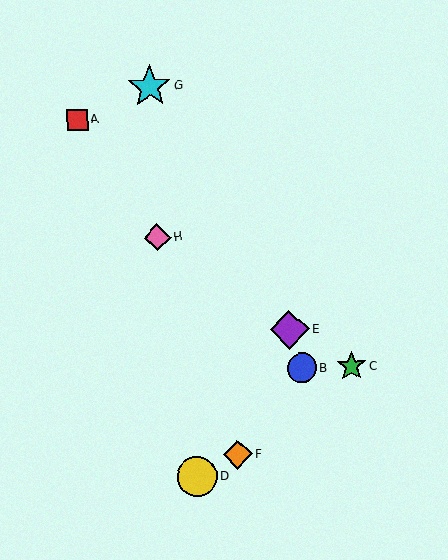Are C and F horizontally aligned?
No, C is at y≈366 and F is at y≈454.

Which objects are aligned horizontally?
Objects B, C are aligned horizontally.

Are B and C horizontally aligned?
Yes, both are at y≈368.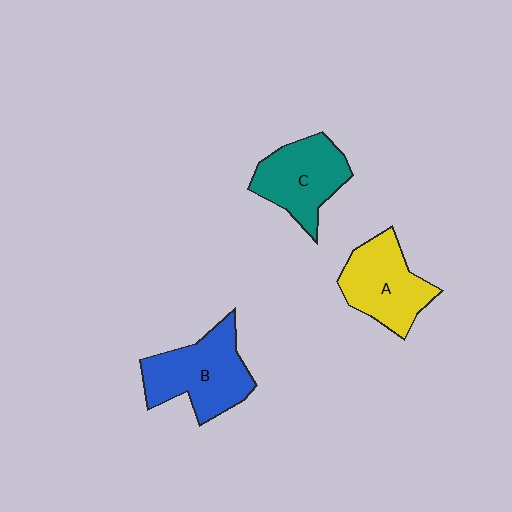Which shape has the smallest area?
Shape C (teal).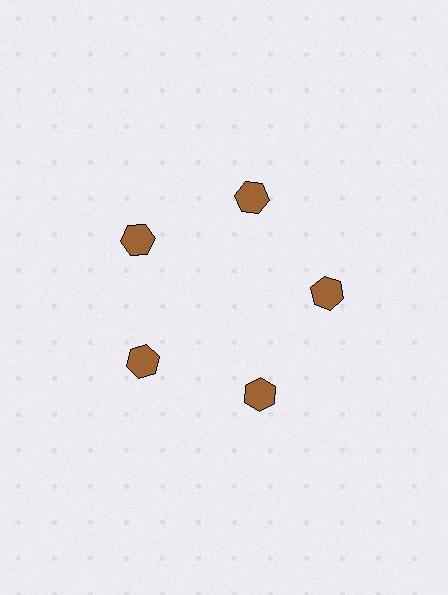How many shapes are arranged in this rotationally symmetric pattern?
There are 5 shapes, arranged in 5 groups of 1.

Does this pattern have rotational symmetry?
Yes, this pattern has 5-fold rotational symmetry. It looks the same after rotating 72 degrees around the center.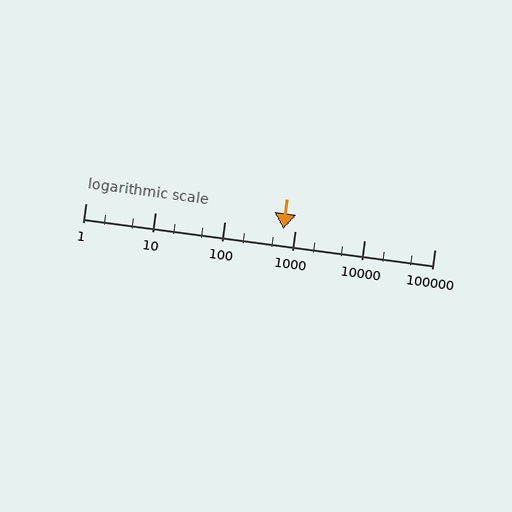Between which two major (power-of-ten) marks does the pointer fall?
The pointer is between 100 and 1000.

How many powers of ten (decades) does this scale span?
The scale spans 5 decades, from 1 to 100000.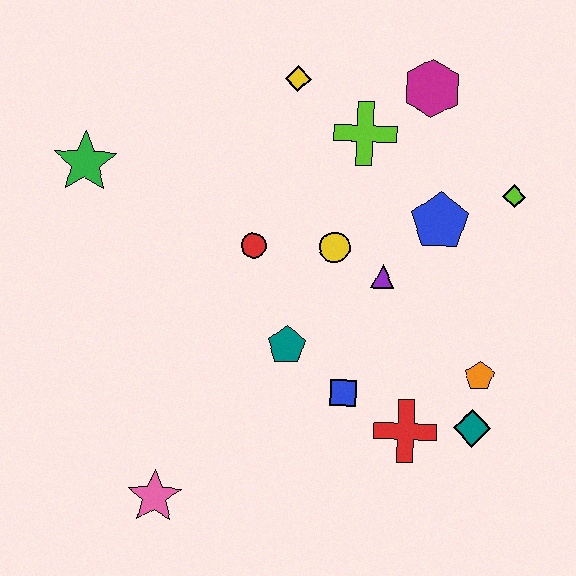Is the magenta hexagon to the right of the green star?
Yes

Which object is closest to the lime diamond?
The blue pentagon is closest to the lime diamond.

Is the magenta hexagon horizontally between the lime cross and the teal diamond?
Yes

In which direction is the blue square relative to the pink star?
The blue square is to the right of the pink star.